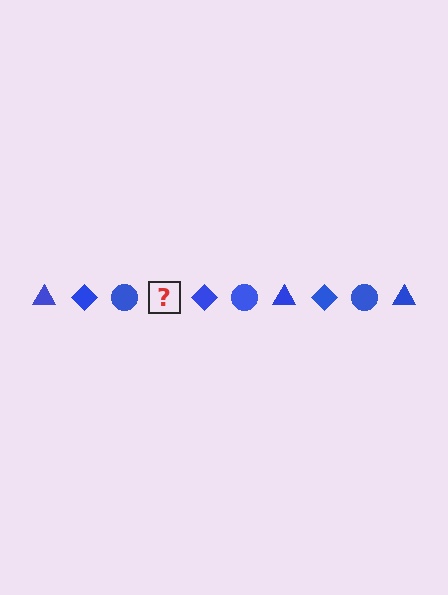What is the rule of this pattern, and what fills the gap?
The rule is that the pattern cycles through triangle, diamond, circle shapes in blue. The gap should be filled with a blue triangle.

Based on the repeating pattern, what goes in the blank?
The blank should be a blue triangle.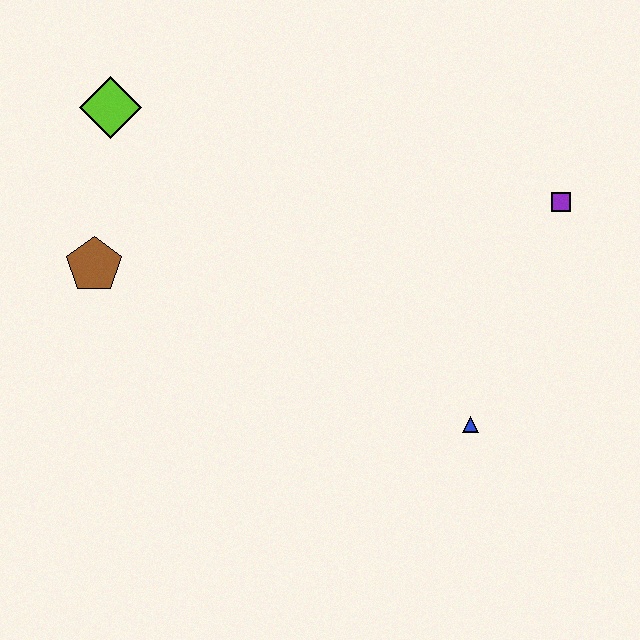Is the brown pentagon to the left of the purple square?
Yes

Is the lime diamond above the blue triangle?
Yes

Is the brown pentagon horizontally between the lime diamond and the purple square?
No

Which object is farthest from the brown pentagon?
The purple square is farthest from the brown pentagon.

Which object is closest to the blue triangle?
The purple square is closest to the blue triangle.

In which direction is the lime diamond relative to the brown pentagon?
The lime diamond is above the brown pentagon.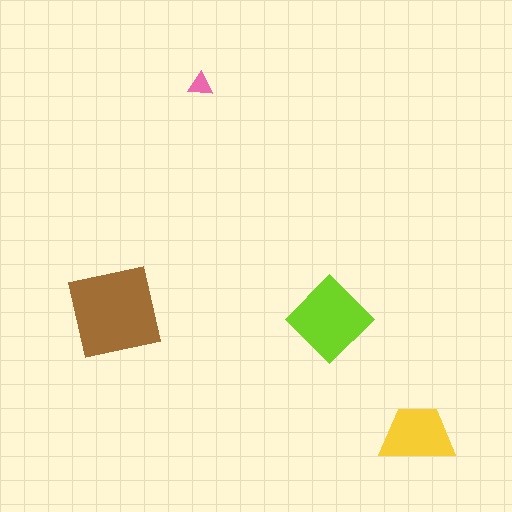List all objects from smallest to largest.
The pink triangle, the yellow trapezoid, the lime diamond, the brown square.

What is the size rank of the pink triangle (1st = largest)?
4th.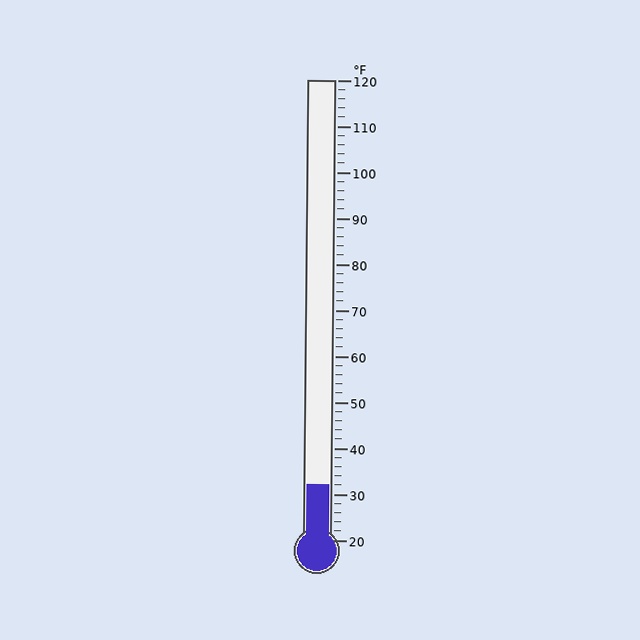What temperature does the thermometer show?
The thermometer shows approximately 32°F.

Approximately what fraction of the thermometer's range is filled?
The thermometer is filled to approximately 10% of its range.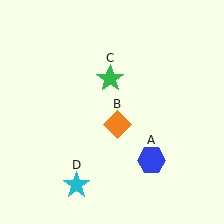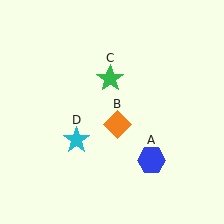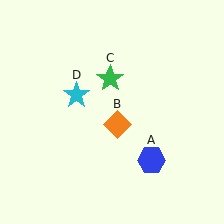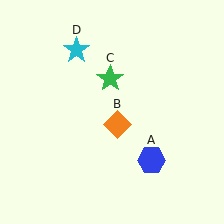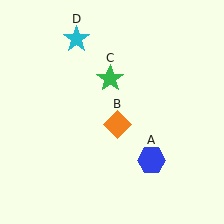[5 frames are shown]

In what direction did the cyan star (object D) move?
The cyan star (object D) moved up.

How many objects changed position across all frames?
1 object changed position: cyan star (object D).